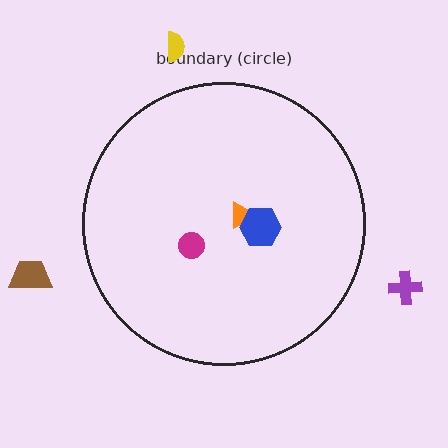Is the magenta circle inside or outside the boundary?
Inside.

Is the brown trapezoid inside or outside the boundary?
Outside.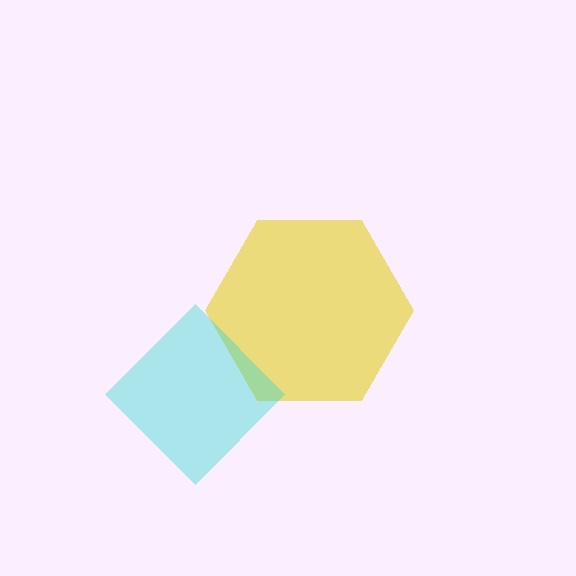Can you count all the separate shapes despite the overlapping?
Yes, there are 2 separate shapes.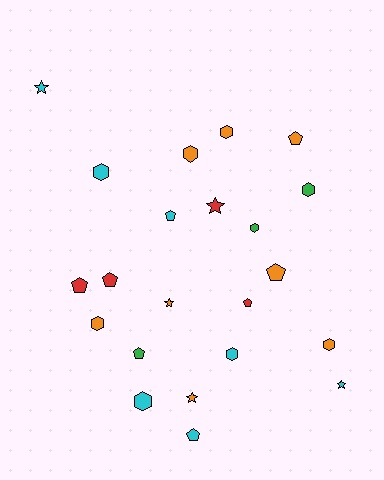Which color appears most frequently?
Orange, with 8 objects.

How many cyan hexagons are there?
There are 3 cyan hexagons.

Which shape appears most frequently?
Hexagon, with 9 objects.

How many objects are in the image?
There are 22 objects.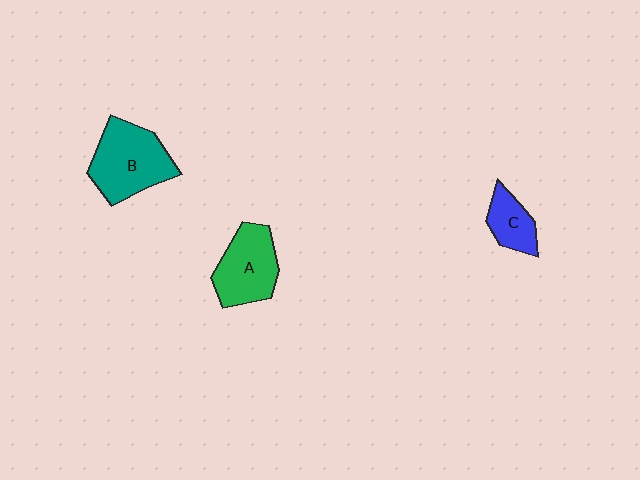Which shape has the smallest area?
Shape C (blue).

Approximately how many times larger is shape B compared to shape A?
Approximately 1.2 times.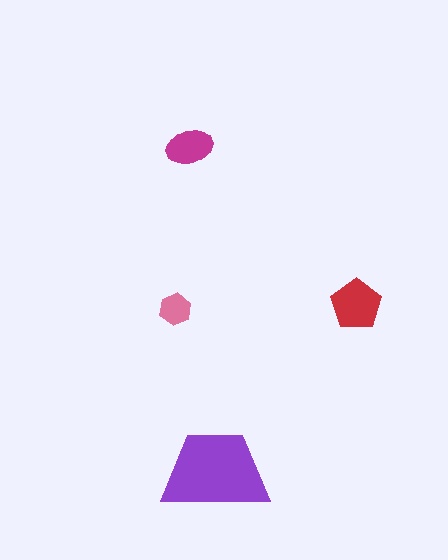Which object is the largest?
The purple trapezoid.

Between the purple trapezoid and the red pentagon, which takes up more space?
The purple trapezoid.